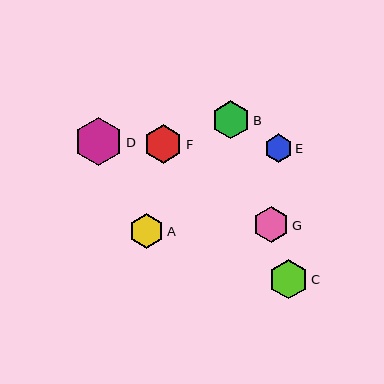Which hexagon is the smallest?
Hexagon E is the smallest with a size of approximately 28 pixels.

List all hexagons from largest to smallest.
From largest to smallest: D, C, F, B, A, G, E.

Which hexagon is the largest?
Hexagon D is the largest with a size of approximately 48 pixels.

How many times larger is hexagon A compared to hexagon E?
Hexagon A is approximately 1.3 times the size of hexagon E.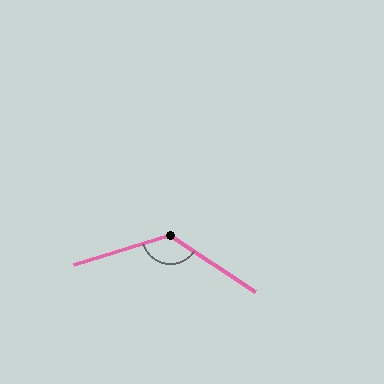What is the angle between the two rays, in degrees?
Approximately 129 degrees.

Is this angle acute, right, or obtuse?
It is obtuse.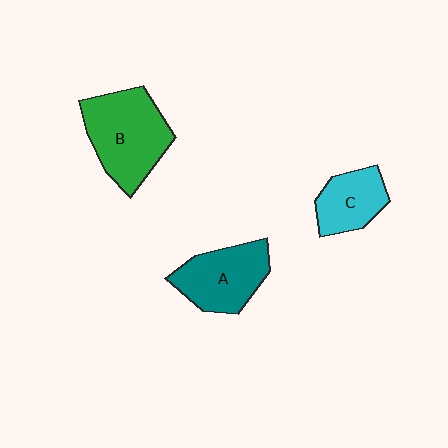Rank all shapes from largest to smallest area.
From largest to smallest: B (green), A (teal), C (cyan).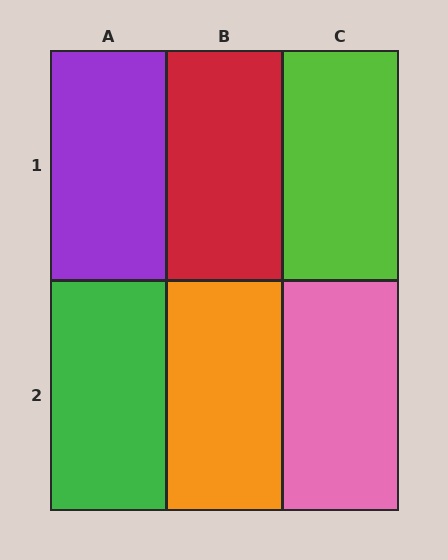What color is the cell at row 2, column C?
Pink.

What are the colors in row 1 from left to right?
Purple, red, lime.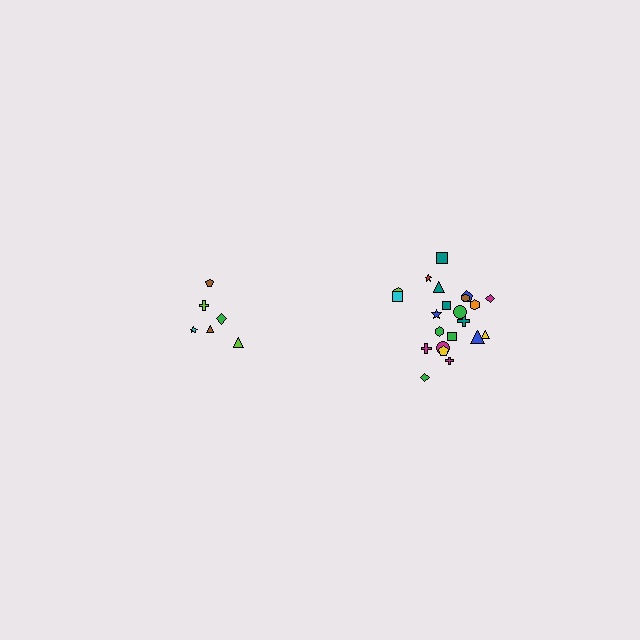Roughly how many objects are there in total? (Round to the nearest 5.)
Roughly 30 objects in total.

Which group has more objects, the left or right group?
The right group.